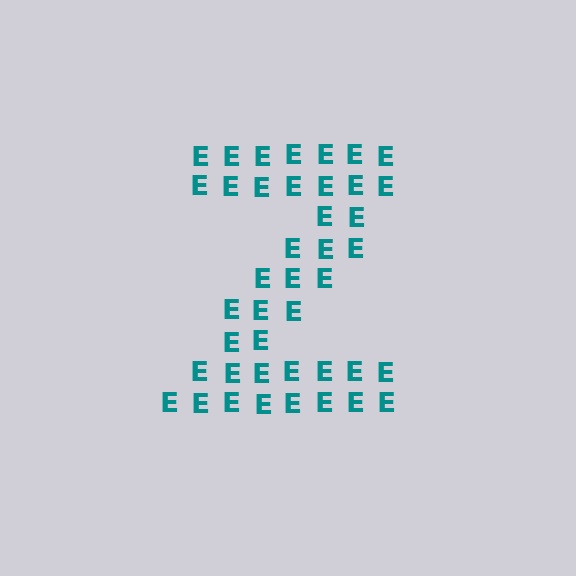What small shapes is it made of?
It is made of small letter E's.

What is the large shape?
The large shape is the letter Z.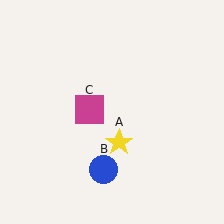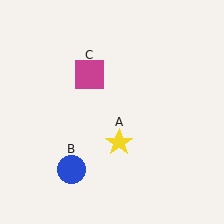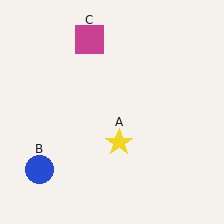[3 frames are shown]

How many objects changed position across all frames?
2 objects changed position: blue circle (object B), magenta square (object C).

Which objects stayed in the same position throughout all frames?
Yellow star (object A) remained stationary.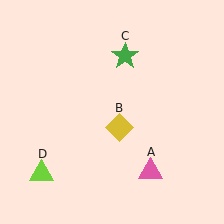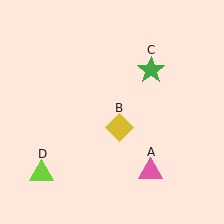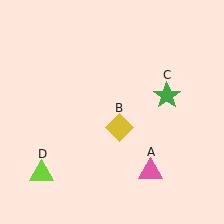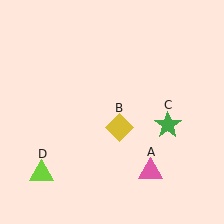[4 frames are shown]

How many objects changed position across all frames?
1 object changed position: green star (object C).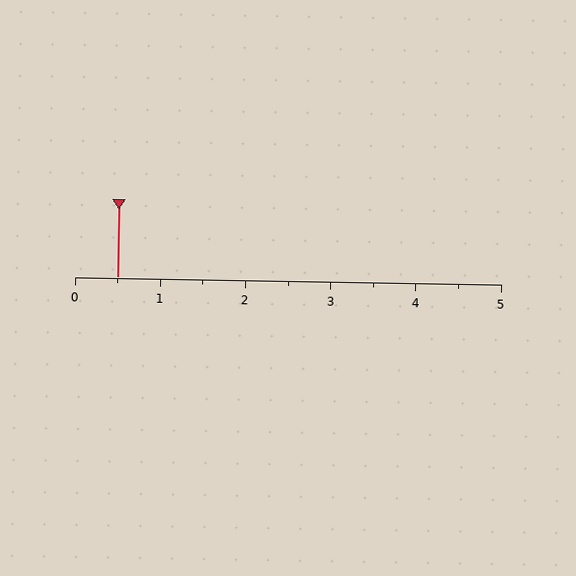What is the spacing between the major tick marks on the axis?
The major ticks are spaced 1 apart.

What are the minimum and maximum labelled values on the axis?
The axis runs from 0 to 5.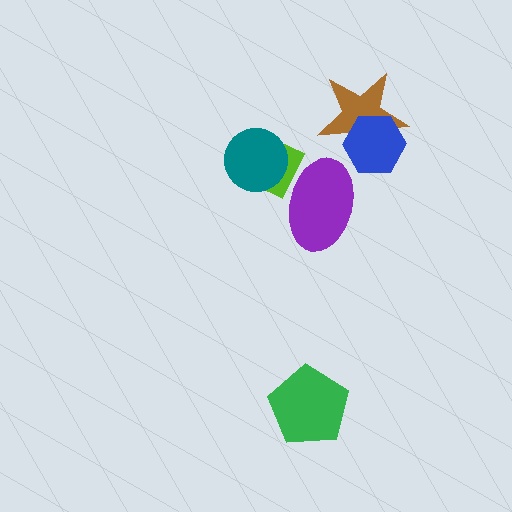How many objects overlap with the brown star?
1 object overlaps with the brown star.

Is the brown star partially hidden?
Yes, it is partially covered by another shape.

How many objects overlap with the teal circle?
1 object overlaps with the teal circle.